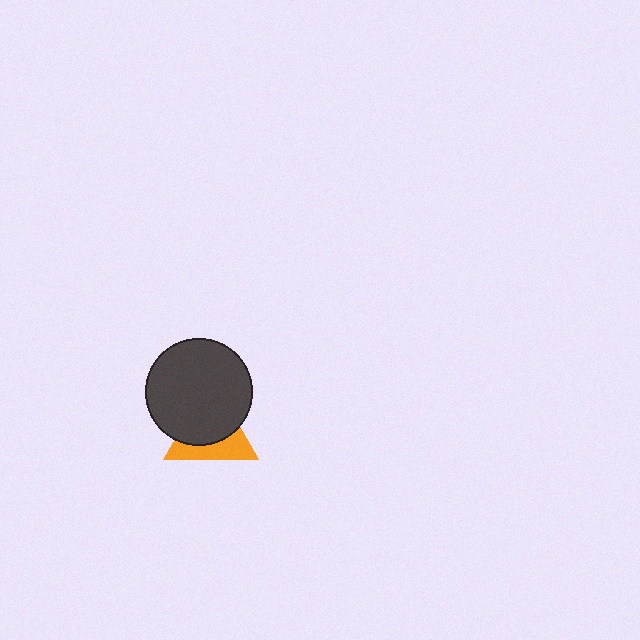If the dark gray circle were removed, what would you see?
You would see the complete orange triangle.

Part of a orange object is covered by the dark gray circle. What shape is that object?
It is a triangle.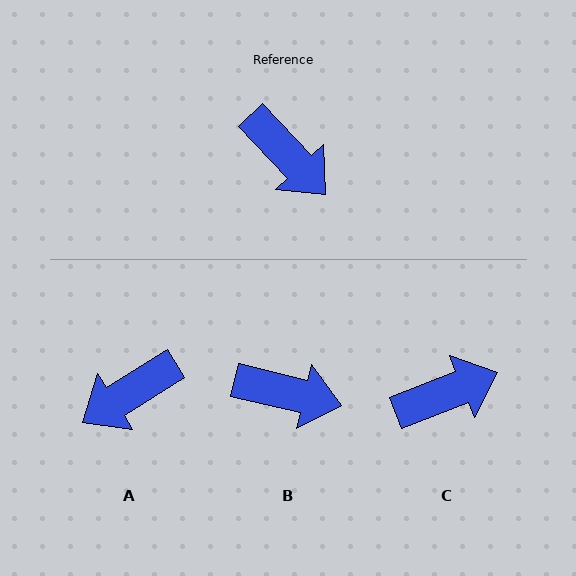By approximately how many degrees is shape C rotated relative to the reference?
Approximately 68 degrees counter-clockwise.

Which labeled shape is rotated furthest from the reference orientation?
A, about 101 degrees away.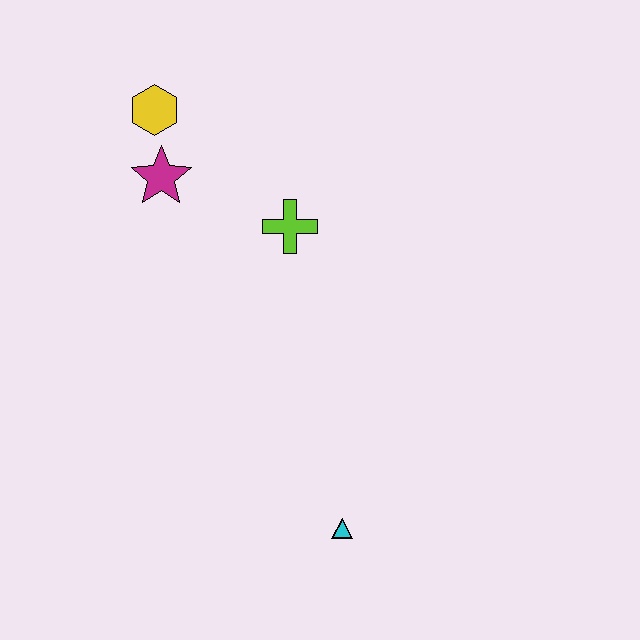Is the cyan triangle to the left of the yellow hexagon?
No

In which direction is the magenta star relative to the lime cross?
The magenta star is to the left of the lime cross.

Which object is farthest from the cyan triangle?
The yellow hexagon is farthest from the cyan triangle.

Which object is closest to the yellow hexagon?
The magenta star is closest to the yellow hexagon.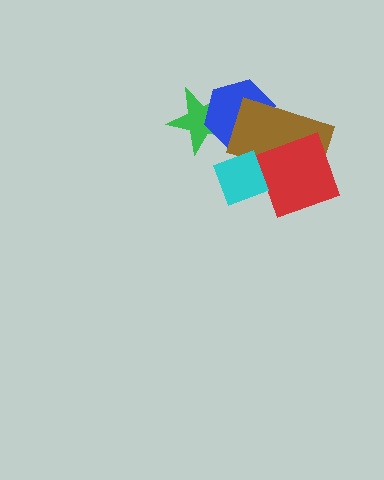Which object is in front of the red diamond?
The cyan diamond is in front of the red diamond.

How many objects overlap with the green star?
1 object overlaps with the green star.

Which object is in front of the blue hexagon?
The brown rectangle is in front of the blue hexagon.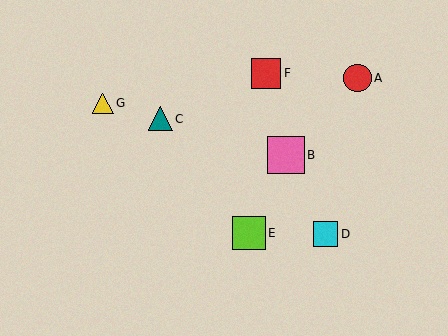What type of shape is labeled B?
Shape B is a pink square.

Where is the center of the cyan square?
The center of the cyan square is at (325, 234).